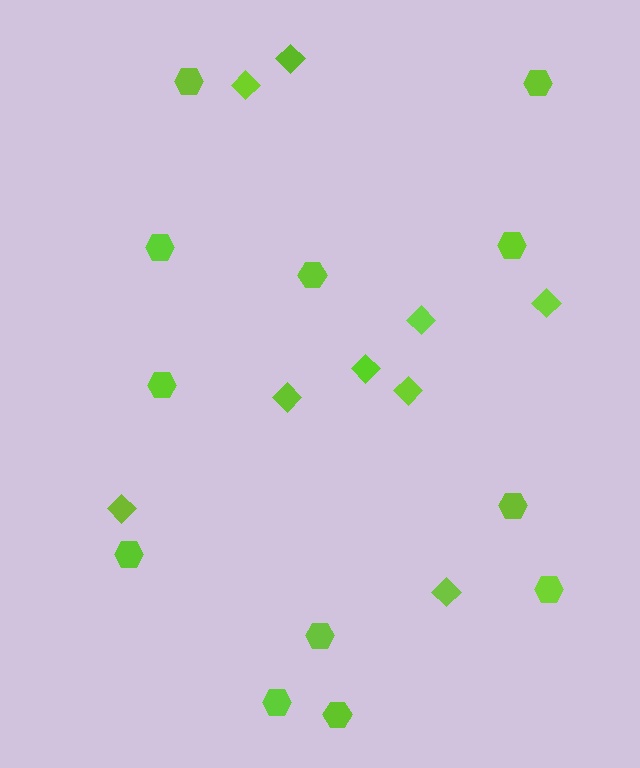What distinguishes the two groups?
There are 2 groups: one group of hexagons (12) and one group of diamonds (9).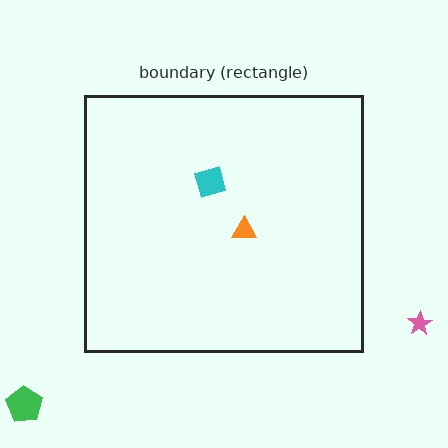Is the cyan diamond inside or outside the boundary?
Inside.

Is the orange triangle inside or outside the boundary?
Inside.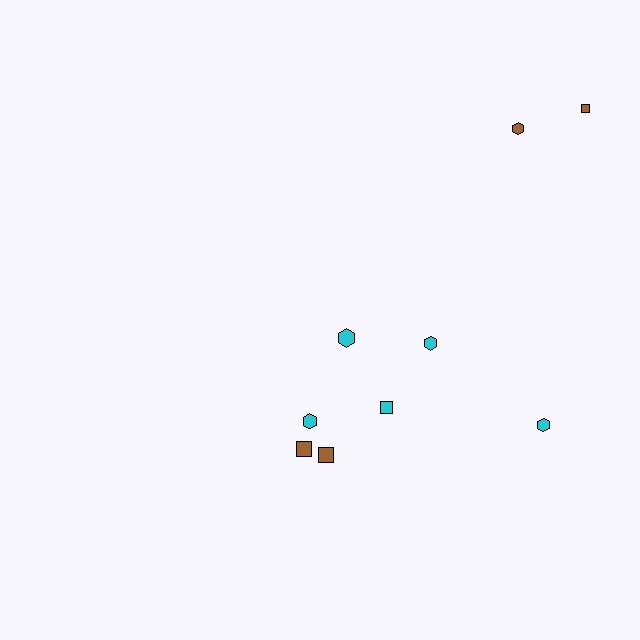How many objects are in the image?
There are 9 objects.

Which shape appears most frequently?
Hexagon, with 5 objects.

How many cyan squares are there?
There is 1 cyan square.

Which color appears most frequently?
Cyan, with 5 objects.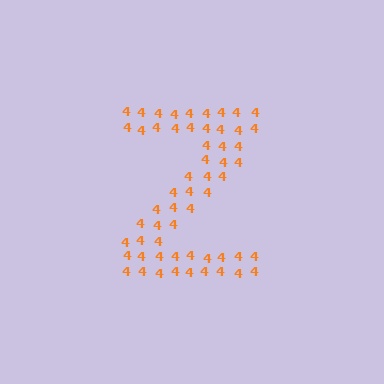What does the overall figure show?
The overall figure shows the letter Z.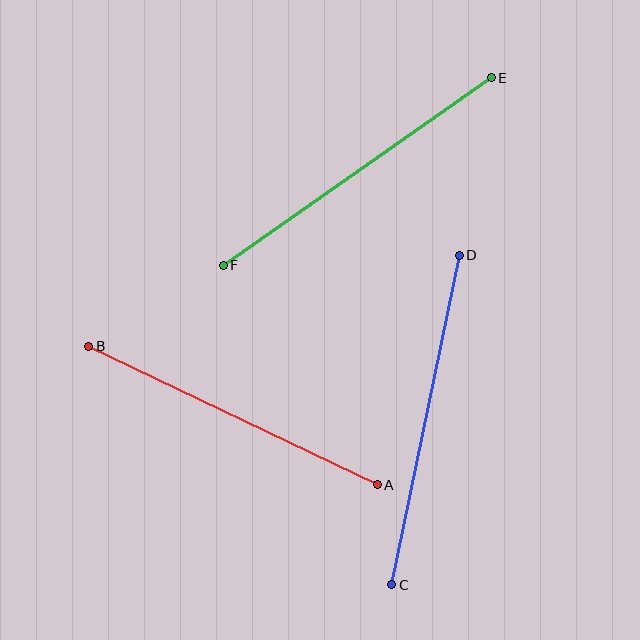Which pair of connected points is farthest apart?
Points C and D are farthest apart.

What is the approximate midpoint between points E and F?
The midpoint is at approximately (357, 172) pixels.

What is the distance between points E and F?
The distance is approximately 327 pixels.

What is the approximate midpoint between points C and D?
The midpoint is at approximately (426, 420) pixels.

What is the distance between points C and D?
The distance is approximately 337 pixels.